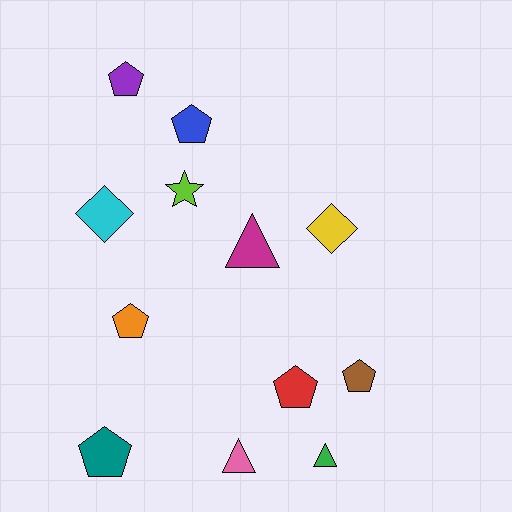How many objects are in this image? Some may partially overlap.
There are 12 objects.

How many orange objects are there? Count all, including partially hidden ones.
There is 1 orange object.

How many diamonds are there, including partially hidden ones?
There are 2 diamonds.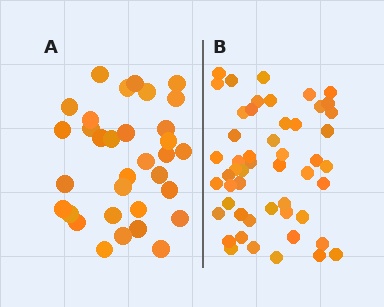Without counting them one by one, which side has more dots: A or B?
Region B (the right region) has more dots.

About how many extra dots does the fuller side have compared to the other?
Region B has approximately 20 more dots than region A.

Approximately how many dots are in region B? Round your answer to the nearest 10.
About 50 dots. (The exact count is 51, which rounds to 50.)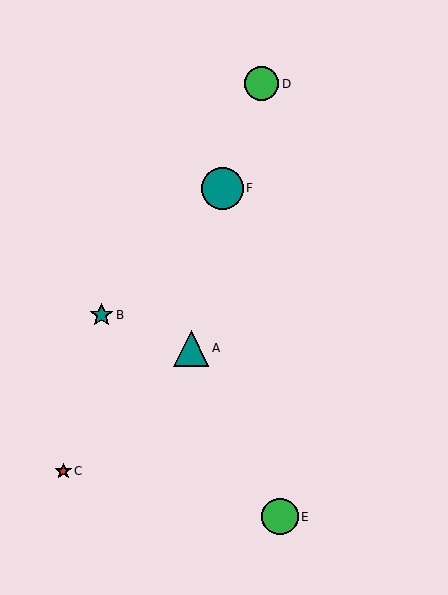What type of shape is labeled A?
Shape A is a teal triangle.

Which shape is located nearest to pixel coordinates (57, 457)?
The red star (labeled C) at (63, 471) is nearest to that location.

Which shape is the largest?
The teal circle (labeled F) is the largest.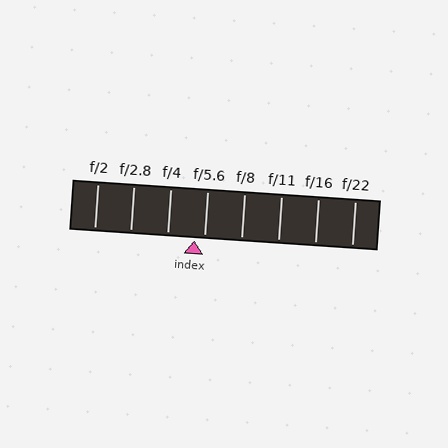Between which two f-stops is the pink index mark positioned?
The index mark is between f/4 and f/5.6.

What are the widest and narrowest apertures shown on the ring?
The widest aperture shown is f/2 and the narrowest is f/22.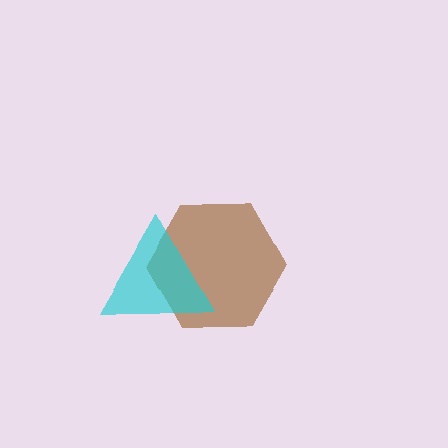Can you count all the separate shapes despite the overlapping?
Yes, there are 2 separate shapes.